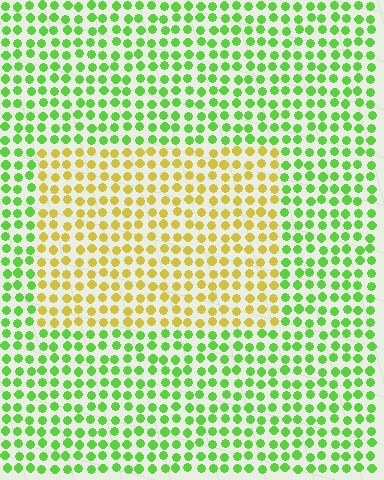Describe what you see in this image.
The image is filled with small lime elements in a uniform arrangement. A rectangle-shaped region is visible where the elements are tinted to a slightly different hue, forming a subtle color boundary.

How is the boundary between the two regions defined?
The boundary is defined purely by a slight shift in hue (about 55 degrees). Spacing, size, and orientation are identical on both sides.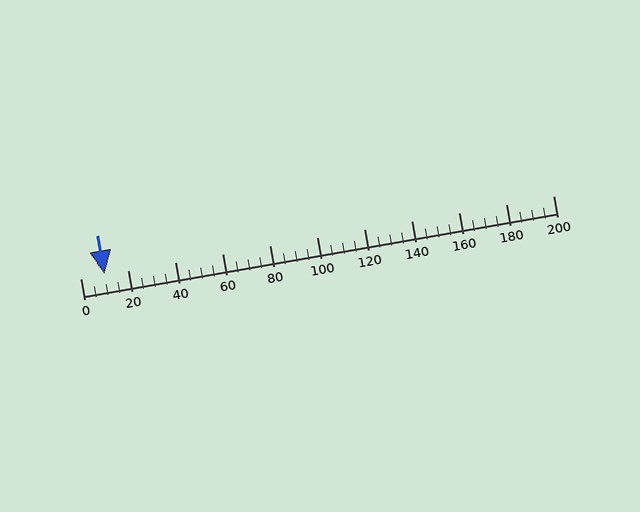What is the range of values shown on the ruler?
The ruler shows values from 0 to 200.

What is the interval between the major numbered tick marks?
The major tick marks are spaced 20 units apart.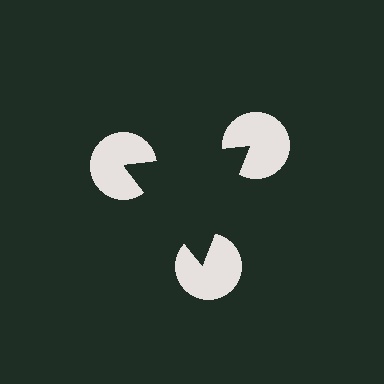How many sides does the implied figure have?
3 sides.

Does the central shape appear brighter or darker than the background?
It typically appears slightly darker than the background, even though no actual brightness change is drawn.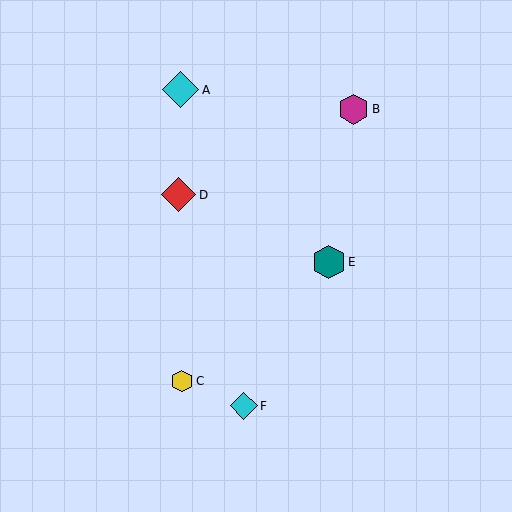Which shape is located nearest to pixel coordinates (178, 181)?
The red diamond (labeled D) at (178, 195) is nearest to that location.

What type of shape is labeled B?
Shape B is a magenta hexagon.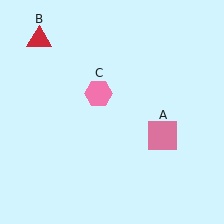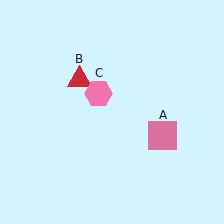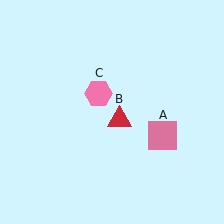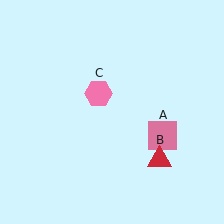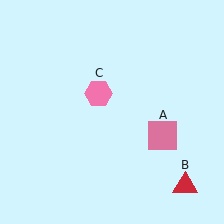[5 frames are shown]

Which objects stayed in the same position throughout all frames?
Pink square (object A) and pink hexagon (object C) remained stationary.